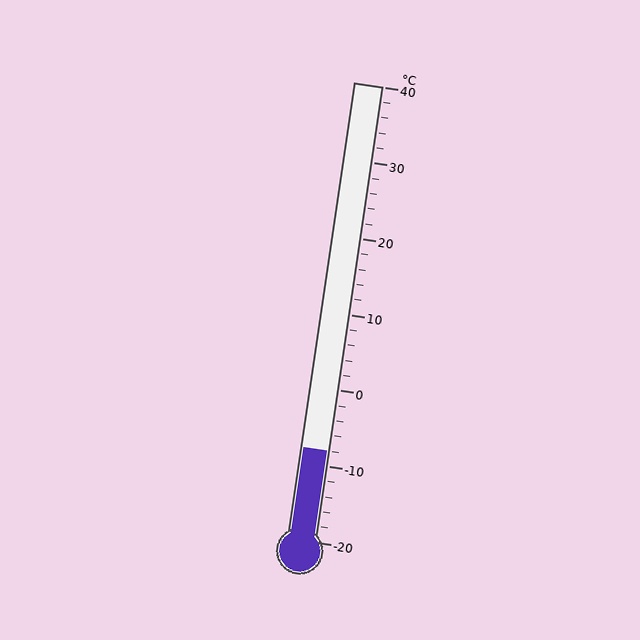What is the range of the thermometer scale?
The thermometer scale ranges from -20°C to 40°C.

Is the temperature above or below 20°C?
The temperature is below 20°C.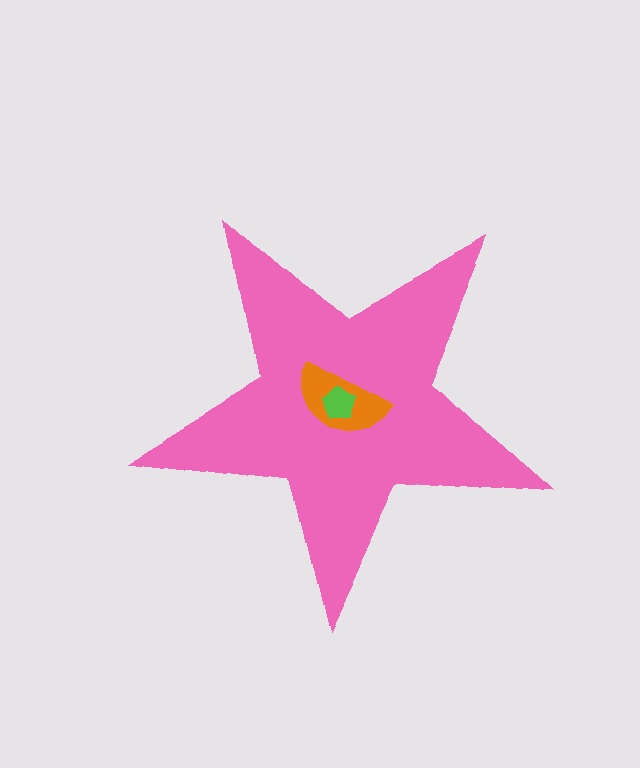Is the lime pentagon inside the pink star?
Yes.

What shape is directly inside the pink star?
The orange semicircle.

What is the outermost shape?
The pink star.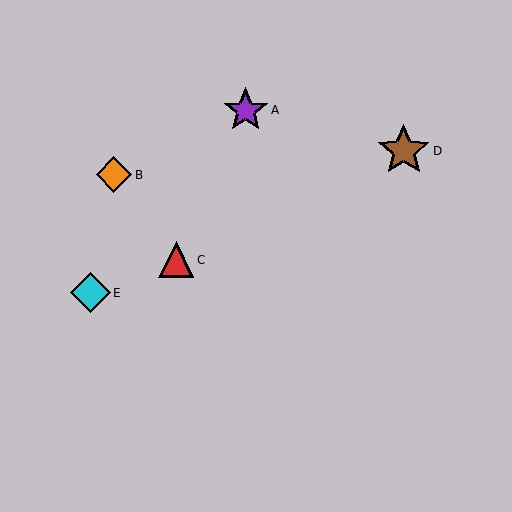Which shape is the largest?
The brown star (labeled D) is the largest.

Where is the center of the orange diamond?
The center of the orange diamond is at (114, 175).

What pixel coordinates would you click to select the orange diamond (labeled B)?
Click at (114, 175) to select the orange diamond B.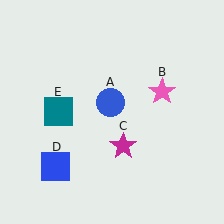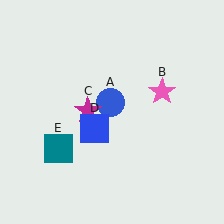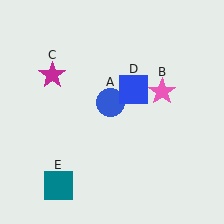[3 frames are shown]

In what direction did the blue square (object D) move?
The blue square (object D) moved up and to the right.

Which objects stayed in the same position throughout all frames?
Blue circle (object A) and pink star (object B) remained stationary.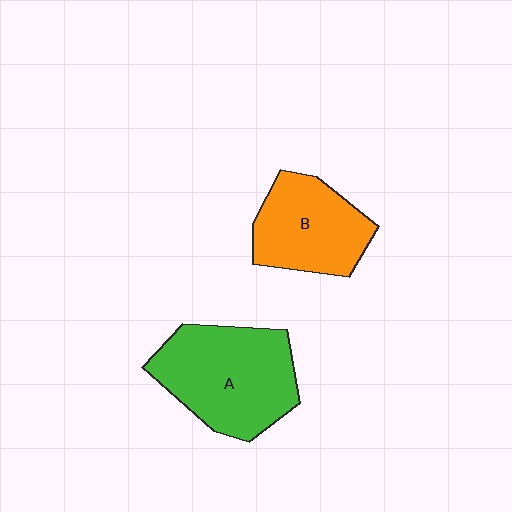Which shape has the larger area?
Shape A (green).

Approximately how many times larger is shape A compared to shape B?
Approximately 1.4 times.